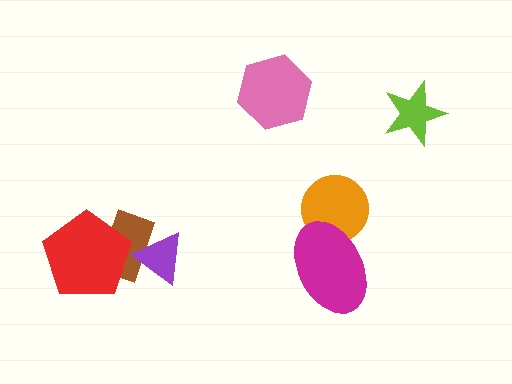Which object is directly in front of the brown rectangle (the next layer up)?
The red pentagon is directly in front of the brown rectangle.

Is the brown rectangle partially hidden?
Yes, it is partially covered by another shape.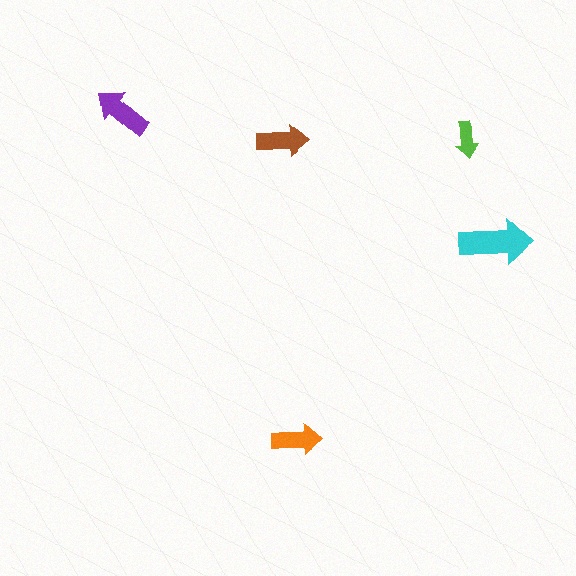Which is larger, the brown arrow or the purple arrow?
The purple one.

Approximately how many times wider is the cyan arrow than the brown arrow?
About 1.5 times wider.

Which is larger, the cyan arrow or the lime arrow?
The cyan one.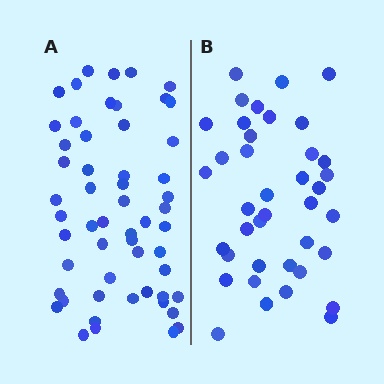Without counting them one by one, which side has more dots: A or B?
Region A (the left region) has more dots.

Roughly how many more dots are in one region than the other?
Region A has approximately 15 more dots than region B.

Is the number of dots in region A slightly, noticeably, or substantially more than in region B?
Region A has noticeably more, but not dramatically so. The ratio is roughly 1.4 to 1.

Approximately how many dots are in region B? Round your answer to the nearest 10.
About 40 dots. (The exact count is 39, which rounds to 40.)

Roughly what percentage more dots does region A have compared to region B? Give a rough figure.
About 40% more.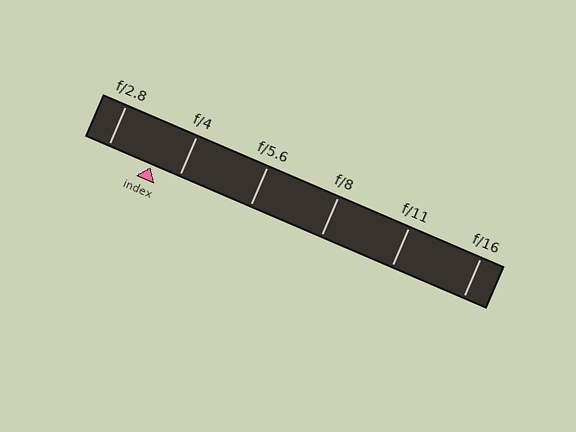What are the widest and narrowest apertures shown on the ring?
The widest aperture shown is f/2.8 and the narrowest is f/16.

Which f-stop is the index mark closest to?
The index mark is closest to f/4.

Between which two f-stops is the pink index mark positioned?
The index mark is between f/2.8 and f/4.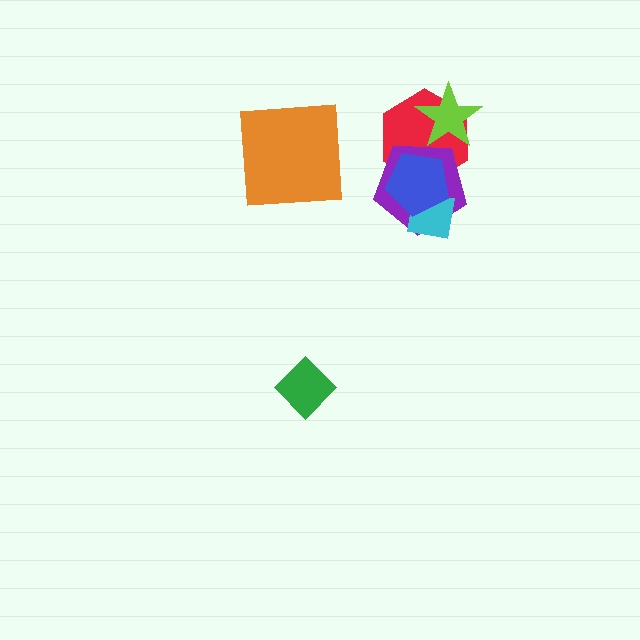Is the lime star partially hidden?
No, no other shape covers it.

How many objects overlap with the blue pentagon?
3 objects overlap with the blue pentagon.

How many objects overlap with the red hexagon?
3 objects overlap with the red hexagon.